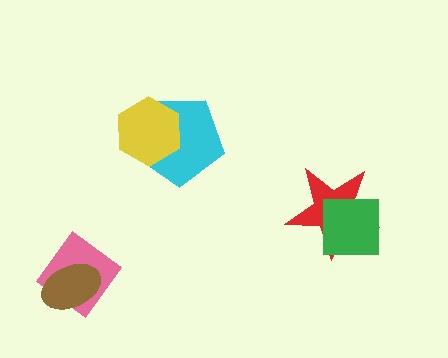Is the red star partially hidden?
Yes, it is partially covered by another shape.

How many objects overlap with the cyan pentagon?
1 object overlaps with the cyan pentagon.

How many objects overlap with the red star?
1 object overlaps with the red star.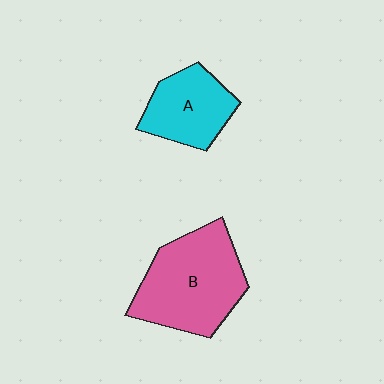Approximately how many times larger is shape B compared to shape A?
Approximately 1.6 times.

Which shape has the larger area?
Shape B (pink).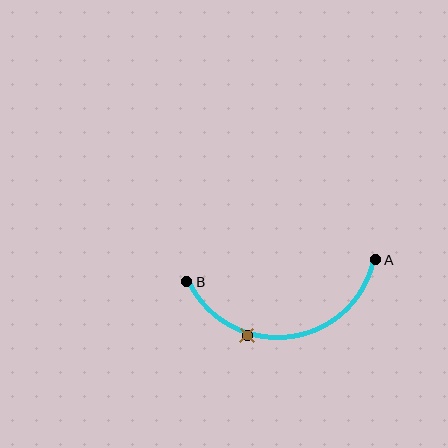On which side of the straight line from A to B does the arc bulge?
The arc bulges below the straight line connecting A and B.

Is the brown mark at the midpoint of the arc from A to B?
No. The brown mark lies on the arc but is closer to endpoint B. The arc midpoint would be at the point on the curve equidistant along the arc from both A and B.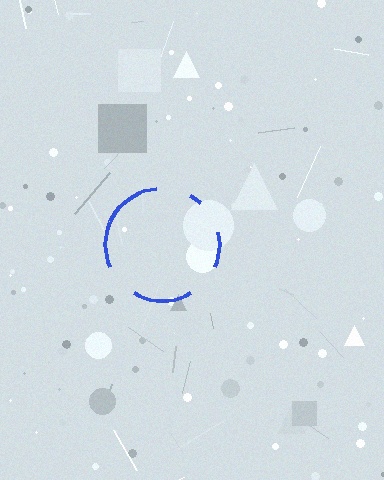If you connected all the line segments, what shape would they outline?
They would outline a circle.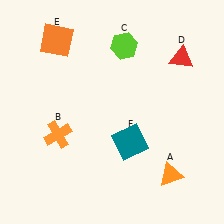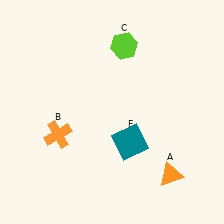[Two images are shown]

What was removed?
The red triangle (D), the orange square (E) were removed in Image 2.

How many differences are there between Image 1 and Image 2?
There are 2 differences between the two images.